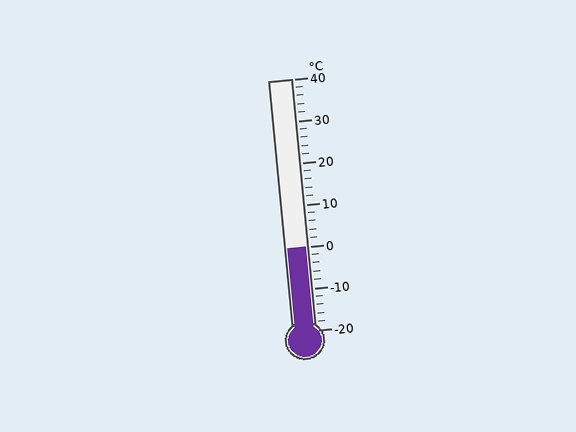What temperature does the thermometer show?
The thermometer shows approximately 0°C.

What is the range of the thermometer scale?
The thermometer scale ranges from -20°C to 40°C.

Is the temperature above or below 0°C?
The temperature is at 0°C.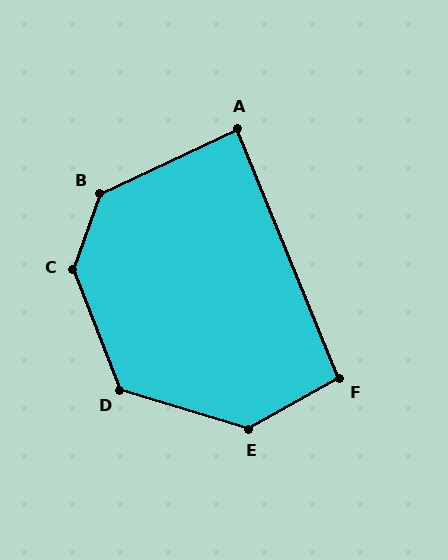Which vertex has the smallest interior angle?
A, at approximately 87 degrees.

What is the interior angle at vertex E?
Approximately 134 degrees (obtuse).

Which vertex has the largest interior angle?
C, at approximately 139 degrees.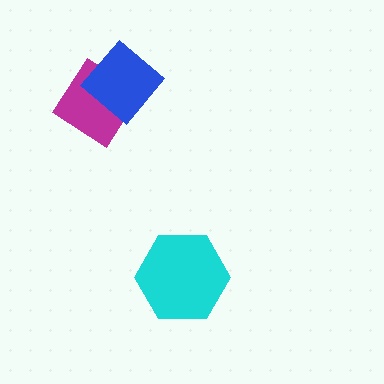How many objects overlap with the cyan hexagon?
0 objects overlap with the cyan hexagon.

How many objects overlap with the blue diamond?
1 object overlaps with the blue diamond.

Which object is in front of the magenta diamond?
The blue diamond is in front of the magenta diamond.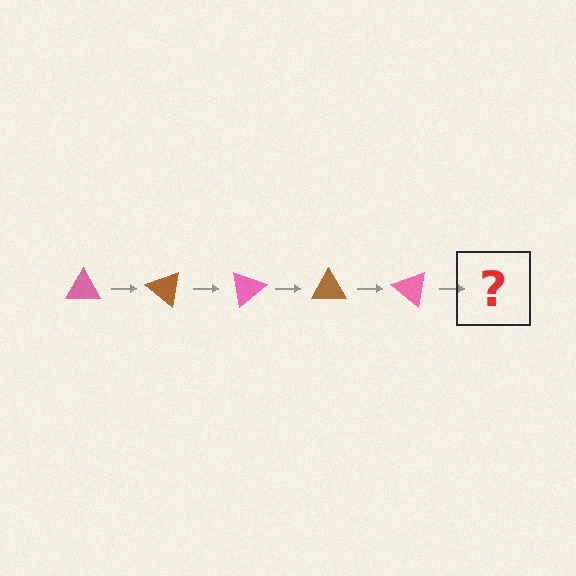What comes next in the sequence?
The next element should be a brown triangle, rotated 200 degrees from the start.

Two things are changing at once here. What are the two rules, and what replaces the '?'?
The two rules are that it rotates 40 degrees each step and the color cycles through pink and brown. The '?' should be a brown triangle, rotated 200 degrees from the start.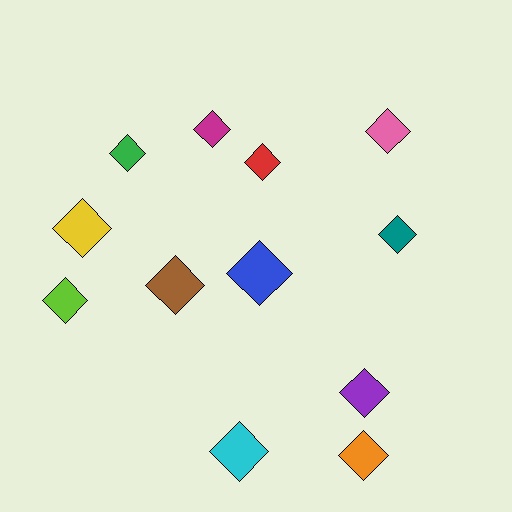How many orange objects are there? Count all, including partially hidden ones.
There is 1 orange object.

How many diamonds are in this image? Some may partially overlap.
There are 12 diamonds.